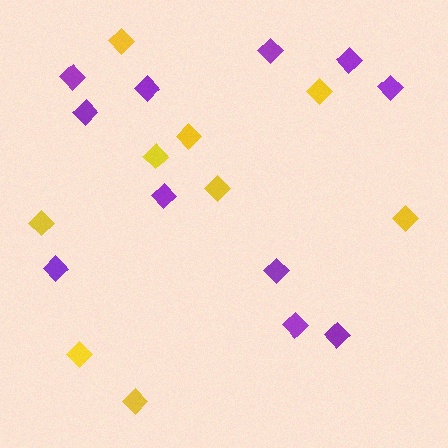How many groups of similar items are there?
There are 2 groups: one group of purple diamonds (11) and one group of yellow diamonds (9).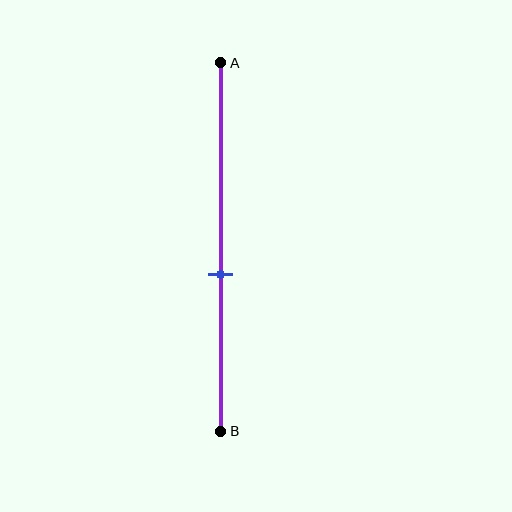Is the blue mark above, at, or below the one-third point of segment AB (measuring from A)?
The blue mark is below the one-third point of segment AB.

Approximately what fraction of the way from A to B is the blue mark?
The blue mark is approximately 60% of the way from A to B.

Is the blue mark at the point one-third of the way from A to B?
No, the mark is at about 60% from A, not at the 33% one-third point.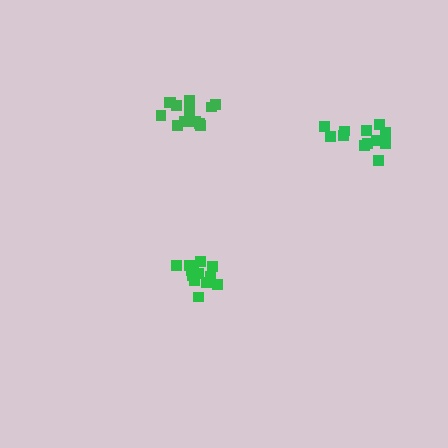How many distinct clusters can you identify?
There are 3 distinct clusters.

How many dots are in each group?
Group 1: 13 dots, Group 2: 12 dots, Group 3: 13 dots (38 total).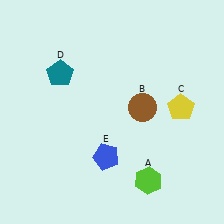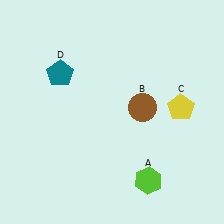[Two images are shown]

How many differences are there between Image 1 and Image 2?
There is 1 difference between the two images.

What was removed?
The blue pentagon (E) was removed in Image 2.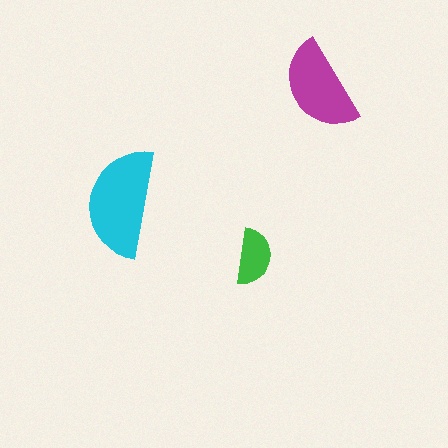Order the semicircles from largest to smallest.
the cyan one, the magenta one, the green one.